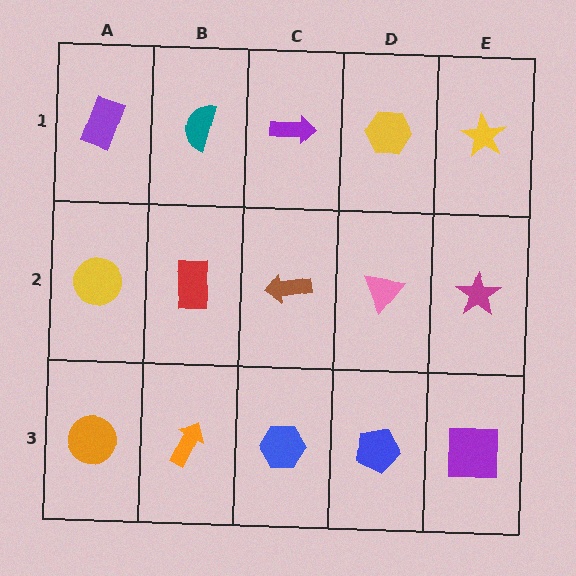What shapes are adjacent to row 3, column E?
A magenta star (row 2, column E), a blue pentagon (row 3, column D).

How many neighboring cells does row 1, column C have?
3.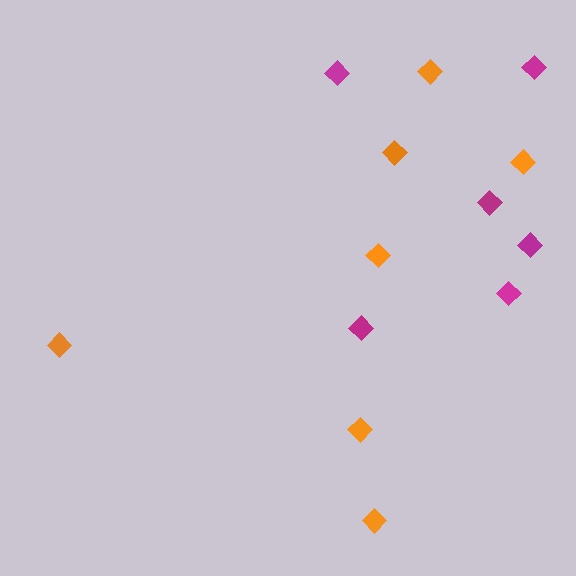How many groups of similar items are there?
There are 2 groups: one group of orange diamonds (7) and one group of magenta diamonds (6).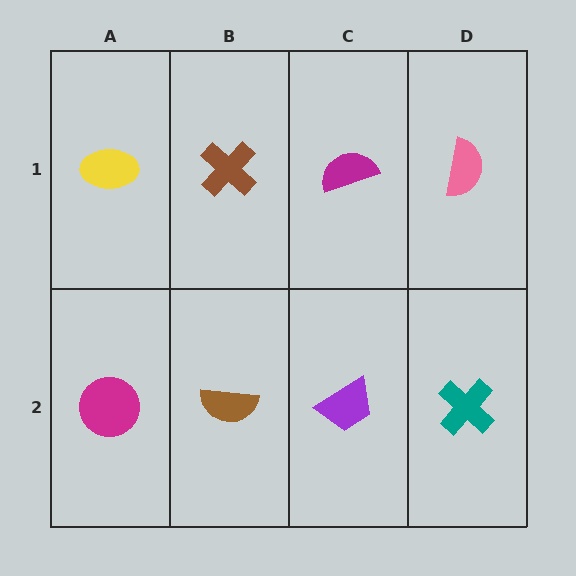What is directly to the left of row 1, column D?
A magenta semicircle.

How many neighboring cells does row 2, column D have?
2.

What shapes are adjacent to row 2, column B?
A brown cross (row 1, column B), a magenta circle (row 2, column A), a purple trapezoid (row 2, column C).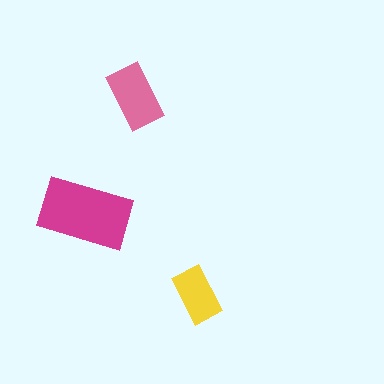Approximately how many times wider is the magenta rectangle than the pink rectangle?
About 1.5 times wider.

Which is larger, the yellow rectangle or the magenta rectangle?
The magenta one.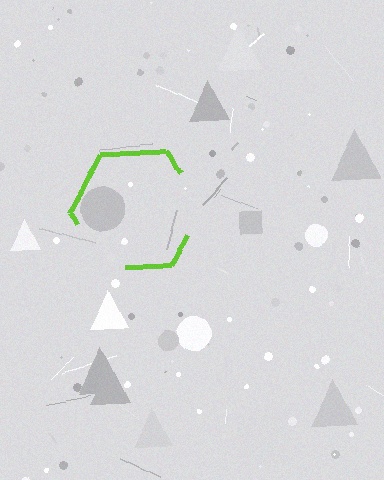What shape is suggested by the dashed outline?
The dashed outline suggests a hexagon.